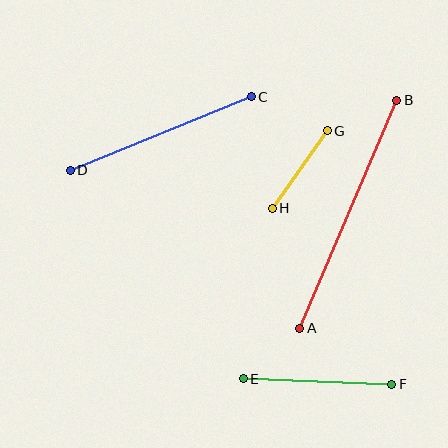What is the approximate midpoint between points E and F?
The midpoint is at approximately (318, 381) pixels.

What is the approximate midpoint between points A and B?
The midpoint is at approximately (348, 214) pixels.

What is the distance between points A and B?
The distance is approximately 248 pixels.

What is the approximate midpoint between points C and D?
The midpoint is at approximately (161, 133) pixels.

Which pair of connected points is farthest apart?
Points A and B are farthest apart.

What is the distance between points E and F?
The distance is approximately 148 pixels.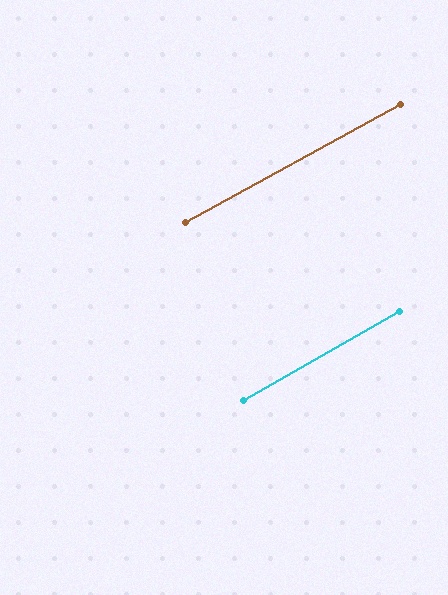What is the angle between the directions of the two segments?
Approximately 1 degree.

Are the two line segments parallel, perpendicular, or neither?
Parallel — their directions differ by only 0.9°.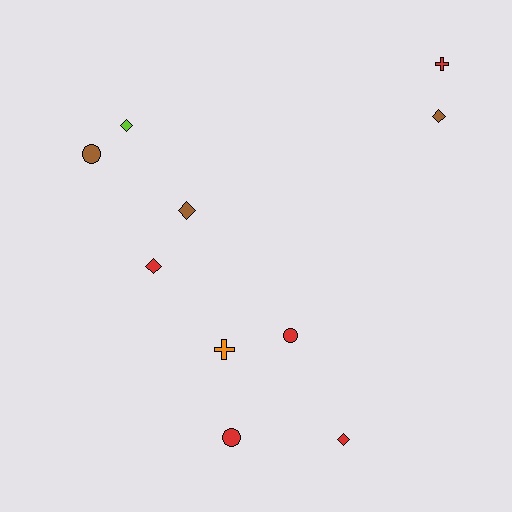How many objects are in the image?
There are 10 objects.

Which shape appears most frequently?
Diamond, with 5 objects.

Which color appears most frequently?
Red, with 5 objects.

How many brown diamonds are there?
There are 2 brown diamonds.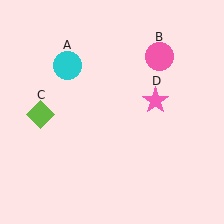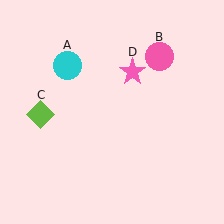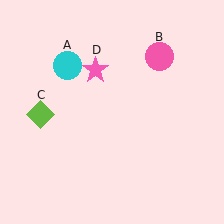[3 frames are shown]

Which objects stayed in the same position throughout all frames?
Cyan circle (object A) and pink circle (object B) and lime diamond (object C) remained stationary.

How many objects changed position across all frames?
1 object changed position: pink star (object D).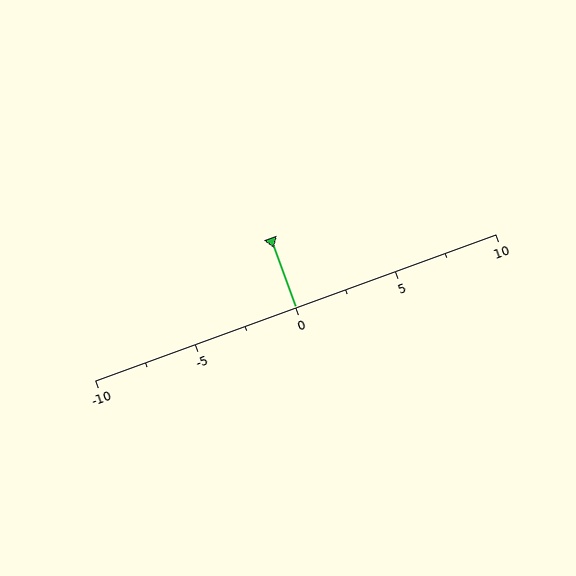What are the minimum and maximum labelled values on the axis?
The axis runs from -10 to 10.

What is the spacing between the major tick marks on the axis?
The major ticks are spaced 5 apart.